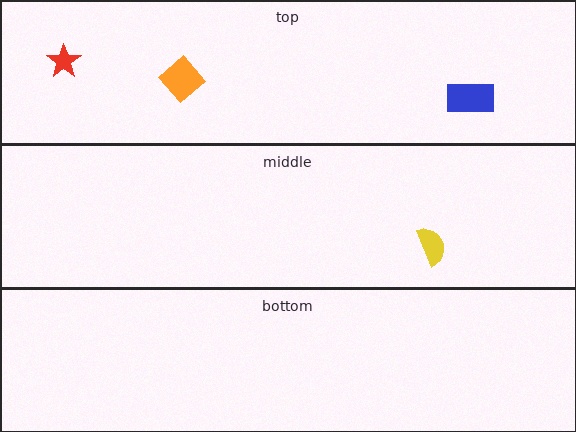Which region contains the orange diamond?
The top region.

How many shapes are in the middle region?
1.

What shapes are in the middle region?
The yellow semicircle.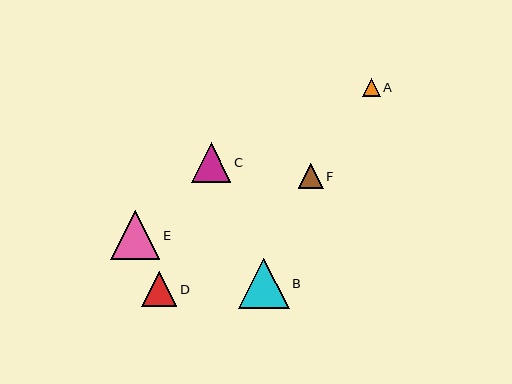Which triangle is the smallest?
Triangle A is the smallest with a size of approximately 18 pixels.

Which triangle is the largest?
Triangle B is the largest with a size of approximately 50 pixels.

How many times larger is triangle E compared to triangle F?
Triangle E is approximately 2.0 times the size of triangle F.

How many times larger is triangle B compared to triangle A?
Triangle B is approximately 2.8 times the size of triangle A.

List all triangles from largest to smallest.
From largest to smallest: B, E, C, D, F, A.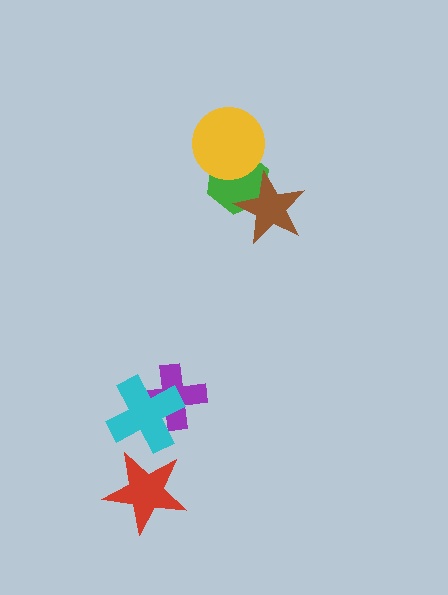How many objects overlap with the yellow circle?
1 object overlaps with the yellow circle.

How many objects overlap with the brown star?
1 object overlaps with the brown star.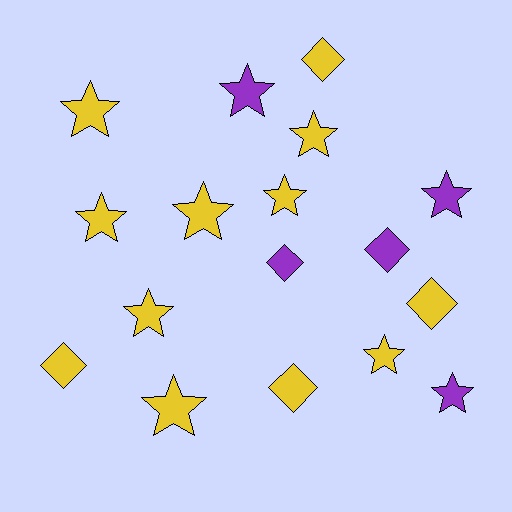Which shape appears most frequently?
Star, with 11 objects.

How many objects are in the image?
There are 17 objects.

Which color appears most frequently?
Yellow, with 12 objects.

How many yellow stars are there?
There are 8 yellow stars.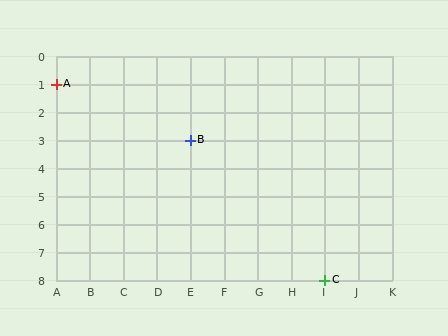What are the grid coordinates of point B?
Point B is at grid coordinates (E, 3).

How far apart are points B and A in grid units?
Points B and A are 4 columns and 2 rows apart (about 4.5 grid units diagonally).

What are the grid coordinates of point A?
Point A is at grid coordinates (A, 1).